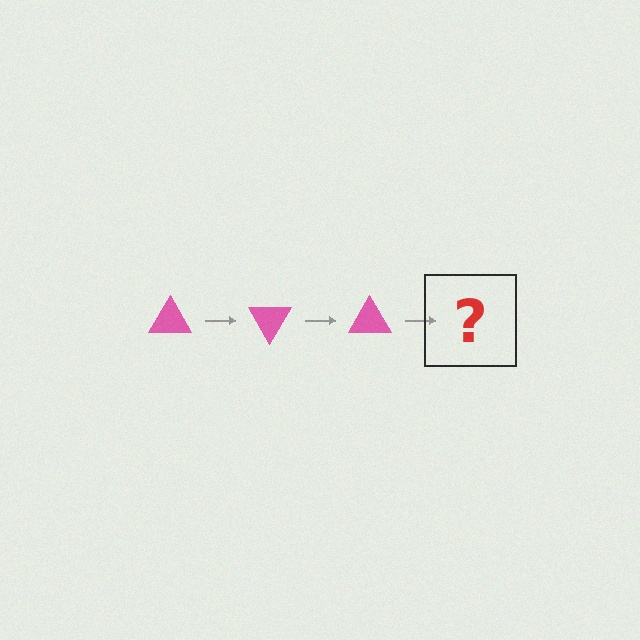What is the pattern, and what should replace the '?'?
The pattern is that the triangle rotates 60 degrees each step. The '?' should be a pink triangle rotated 180 degrees.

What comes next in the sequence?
The next element should be a pink triangle rotated 180 degrees.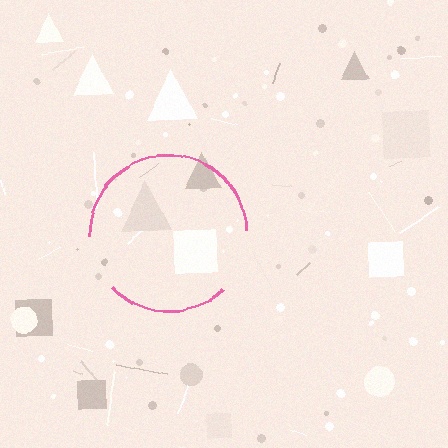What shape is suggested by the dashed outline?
The dashed outline suggests a circle.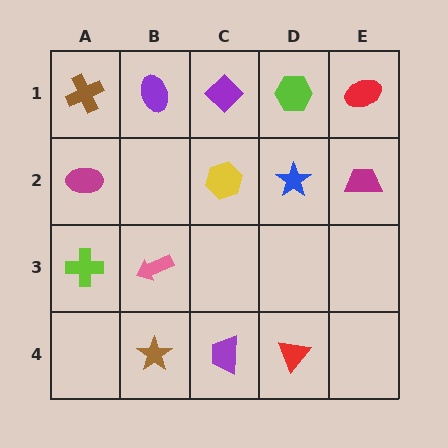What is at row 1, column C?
A purple diamond.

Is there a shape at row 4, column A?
No, that cell is empty.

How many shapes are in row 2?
4 shapes.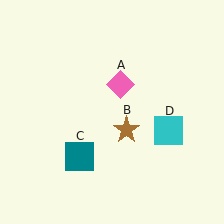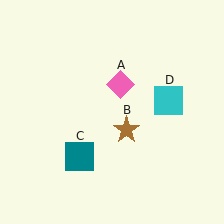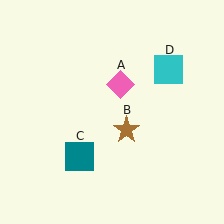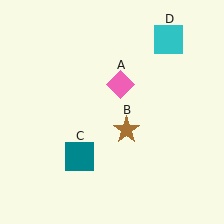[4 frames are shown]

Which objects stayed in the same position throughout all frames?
Pink diamond (object A) and brown star (object B) and teal square (object C) remained stationary.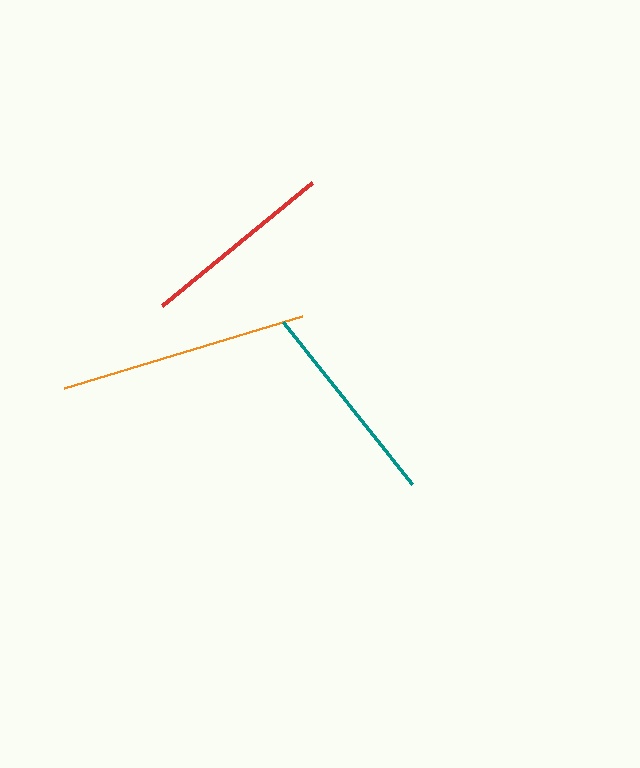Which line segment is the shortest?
The red line is the shortest at approximately 194 pixels.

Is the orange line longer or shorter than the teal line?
The orange line is longer than the teal line.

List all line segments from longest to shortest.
From longest to shortest: orange, teal, red.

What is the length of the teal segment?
The teal segment is approximately 208 pixels long.